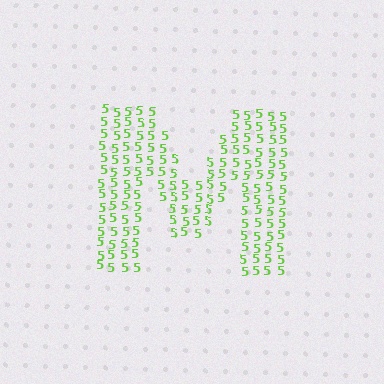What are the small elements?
The small elements are digit 5's.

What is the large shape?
The large shape is the letter M.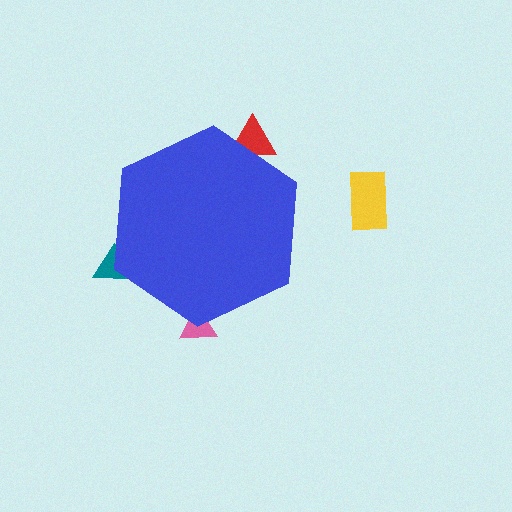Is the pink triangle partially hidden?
Yes, the pink triangle is partially hidden behind the blue hexagon.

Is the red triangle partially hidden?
Yes, the red triangle is partially hidden behind the blue hexagon.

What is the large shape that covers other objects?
A blue hexagon.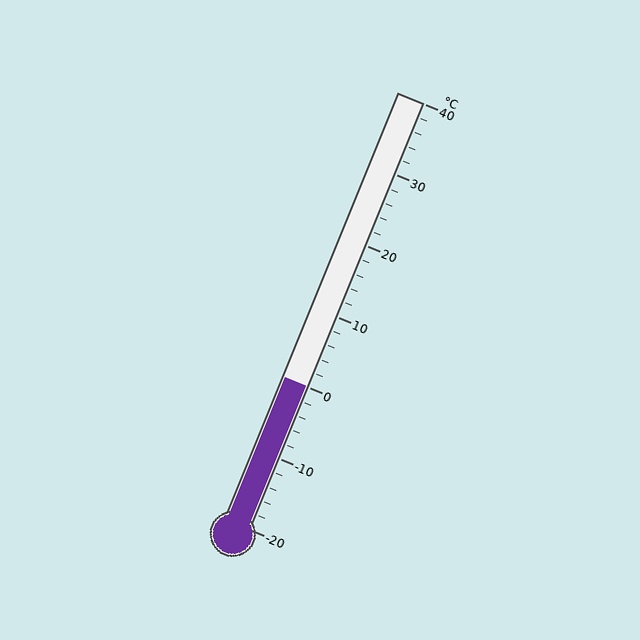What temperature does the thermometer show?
The thermometer shows approximately 0°C.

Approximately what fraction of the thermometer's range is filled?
The thermometer is filled to approximately 35% of its range.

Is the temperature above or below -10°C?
The temperature is above -10°C.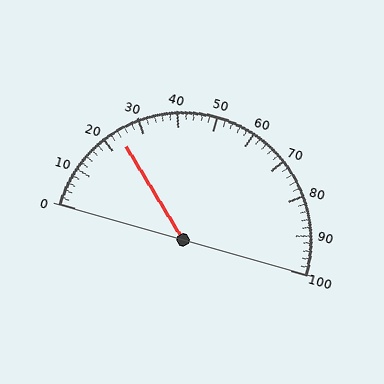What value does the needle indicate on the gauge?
The needle indicates approximately 24.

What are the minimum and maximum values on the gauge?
The gauge ranges from 0 to 100.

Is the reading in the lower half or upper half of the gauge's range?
The reading is in the lower half of the range (0 to 100).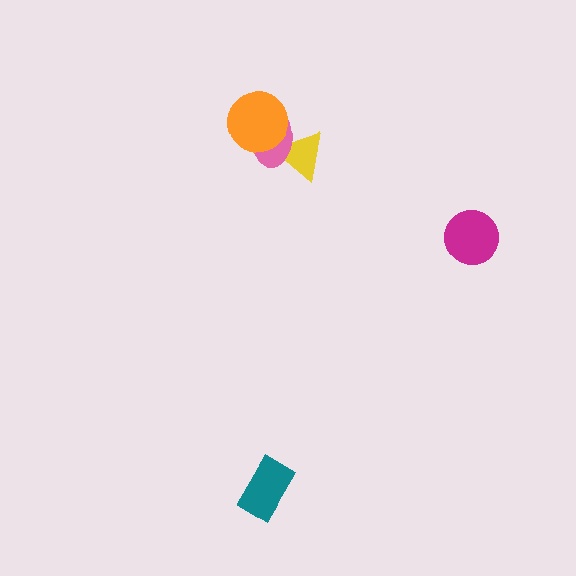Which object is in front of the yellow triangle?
The pink ellipse is in front of the yellow triangle.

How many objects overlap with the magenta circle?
0 objects overlap with the magenta circle.